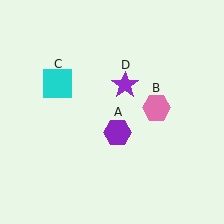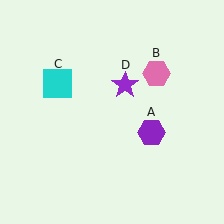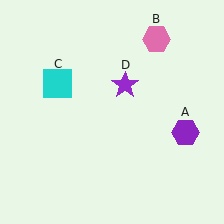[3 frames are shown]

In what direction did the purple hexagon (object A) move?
The purple hexagon (object A) moved right.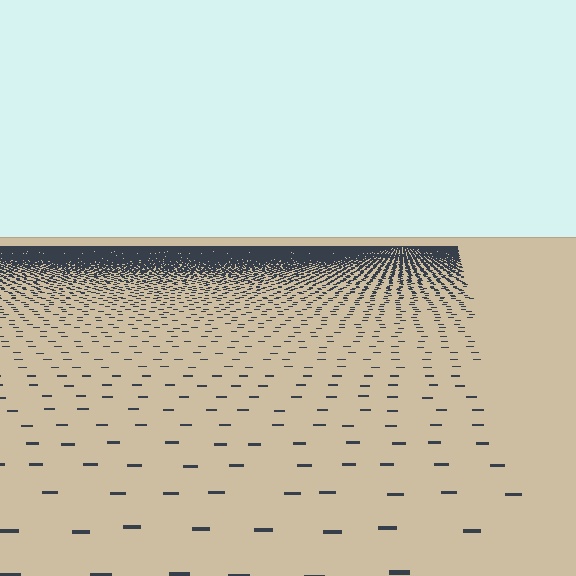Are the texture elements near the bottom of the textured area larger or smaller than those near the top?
Larger. Near the bottom, elements are closer to the viewer and appear at a bigger on-screen size.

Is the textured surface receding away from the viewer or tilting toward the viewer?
The surface is receding away from the viewer. Texture elements get smaller and denser toward the top.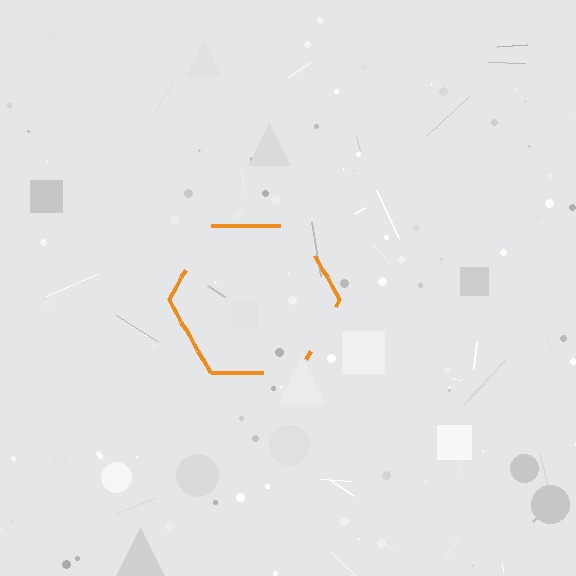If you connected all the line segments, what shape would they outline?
They would outline a hexagon.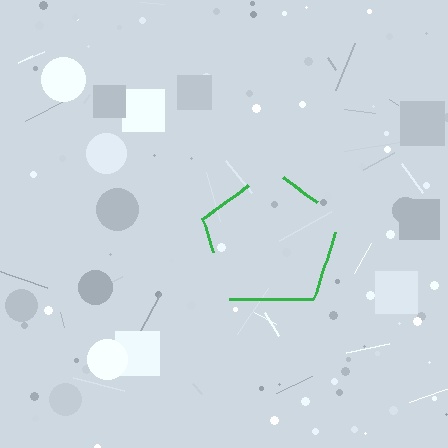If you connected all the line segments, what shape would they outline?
They would outline a pentagon.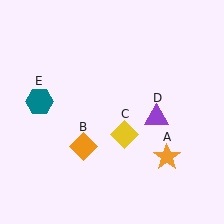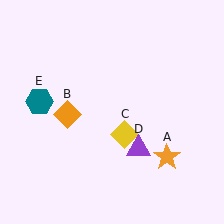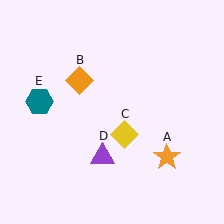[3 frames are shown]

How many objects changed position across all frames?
2 objects changed position: orange diamond (object B), purple triangle (object D).